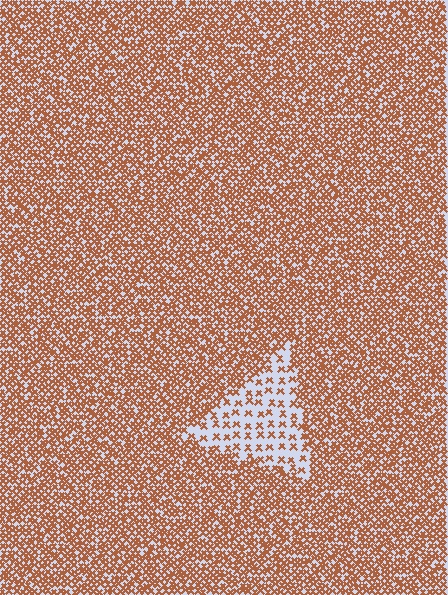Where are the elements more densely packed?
The elements are more densely packed outside the triangle boundary.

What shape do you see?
I see a triangle.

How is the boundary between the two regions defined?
The boundary is defined by a change in element density (approximately 2.9x ratio). All elements are the same color, size, and shape.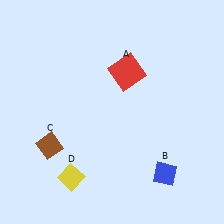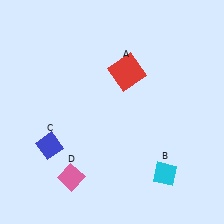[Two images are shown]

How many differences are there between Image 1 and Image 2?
There are 3 differences between the two images.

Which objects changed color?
B changed from blue to cyan. C changed from brown to blue. D changed from yellow to pink.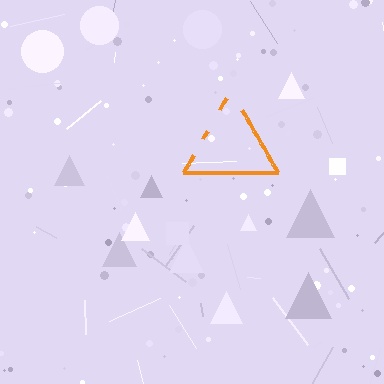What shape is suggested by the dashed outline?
The dashed outline suggests a triangle.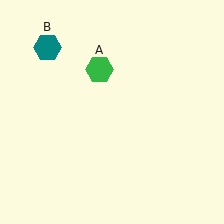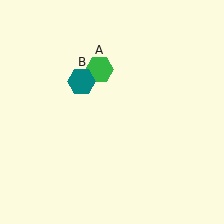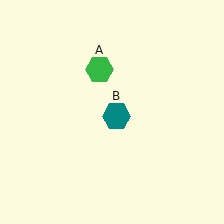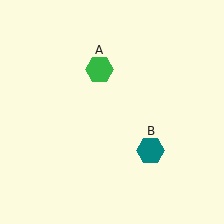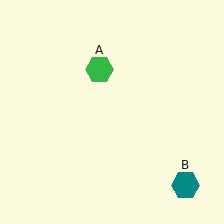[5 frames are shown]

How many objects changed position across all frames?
1 object changed position: teal hexagon (object B).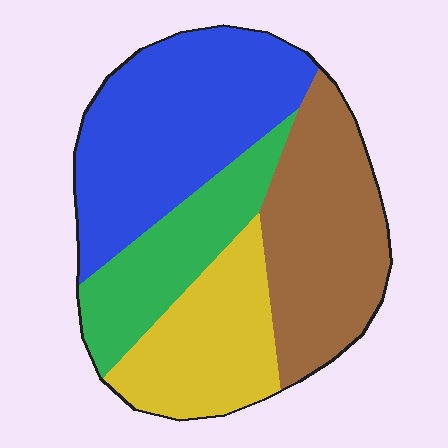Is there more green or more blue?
Blue.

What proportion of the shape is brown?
Brown covers 28% of the shape.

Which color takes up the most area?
Blue, at roughly 35%.